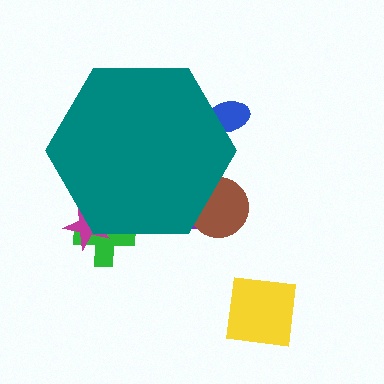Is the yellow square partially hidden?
No, the yellow square is fully visible.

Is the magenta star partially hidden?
Yes, the magenta star is partially hidden behind the teal hexagon.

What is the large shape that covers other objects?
A teal hexagon.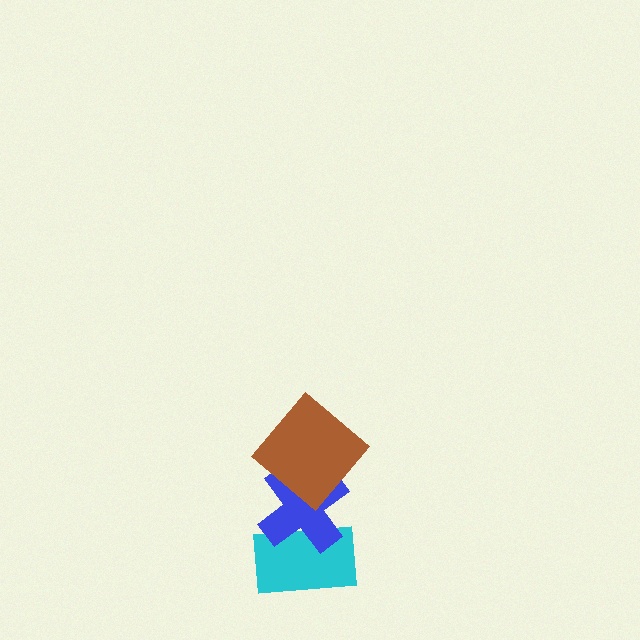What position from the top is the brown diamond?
The brown diamond is 1st from the top.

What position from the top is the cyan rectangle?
The cyan rectangle is 3rd from the top.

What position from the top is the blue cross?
The blue cross is 2nd from the top.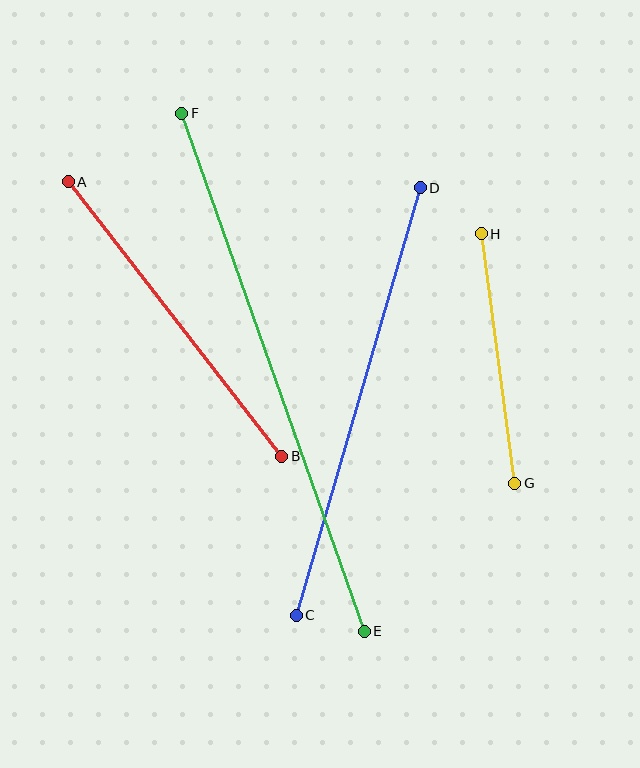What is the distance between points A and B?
The distance is approximately 348 pixels.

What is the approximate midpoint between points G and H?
The midpoint is at approximately (498, 358) pixels.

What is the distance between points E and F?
The distance is approximately 549 pixels.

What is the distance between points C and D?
The distance is approximately 445 pixels.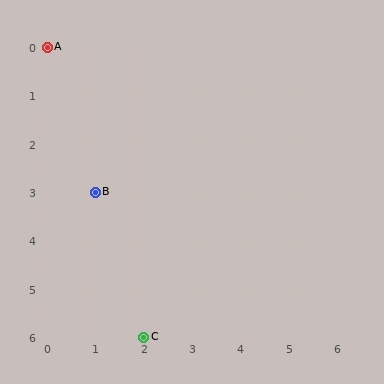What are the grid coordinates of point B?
Point B is at grid coordinates (1, 3).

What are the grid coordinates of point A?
Point A is at grid coordinates (0, 0).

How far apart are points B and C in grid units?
Points B and C are 1 column and 3 rows apart (about 3.2 grid units diagonally).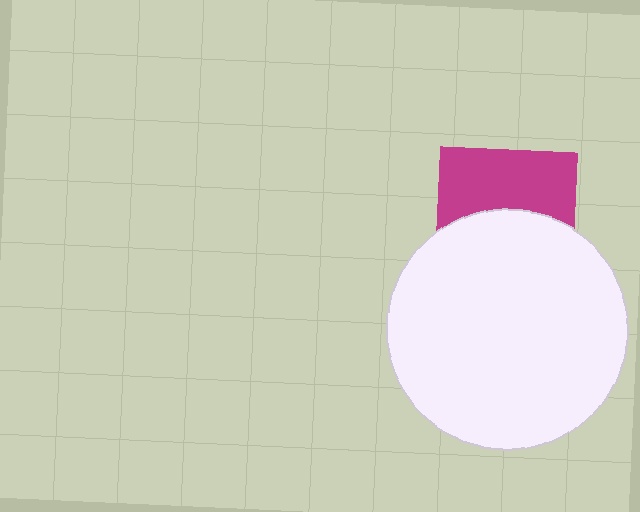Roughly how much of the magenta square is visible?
About half of it is visible (roughly 47%).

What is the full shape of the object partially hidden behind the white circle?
The partially hidden object is a magenta square.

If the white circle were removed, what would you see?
You would see the complete magenta square.